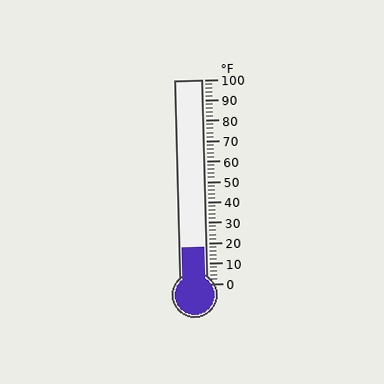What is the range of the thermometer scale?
The thermometer scale ranges from 0°F to 100°F.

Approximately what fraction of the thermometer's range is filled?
The thermometer is filled to approximately 20% of its range.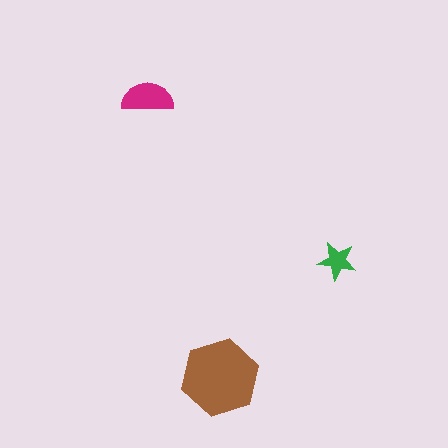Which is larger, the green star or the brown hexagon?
The brown hexagon.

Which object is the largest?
The brown hexagon.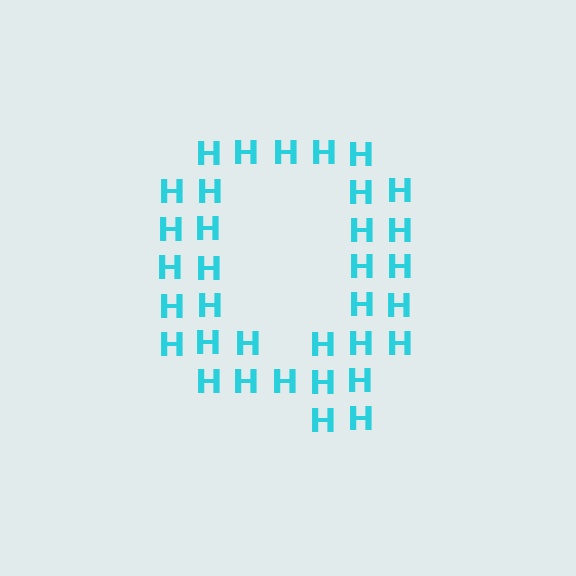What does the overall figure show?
The overall figure shows the letter Q.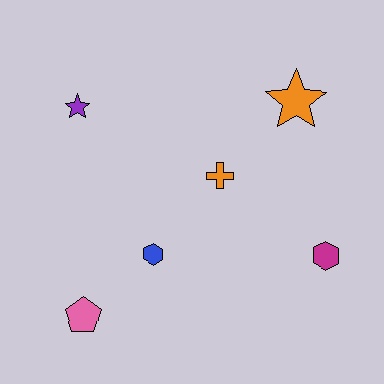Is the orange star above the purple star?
Yes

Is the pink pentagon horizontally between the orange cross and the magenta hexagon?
No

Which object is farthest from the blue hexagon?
The orange star is farthest from the blue hexagon.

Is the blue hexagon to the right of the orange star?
No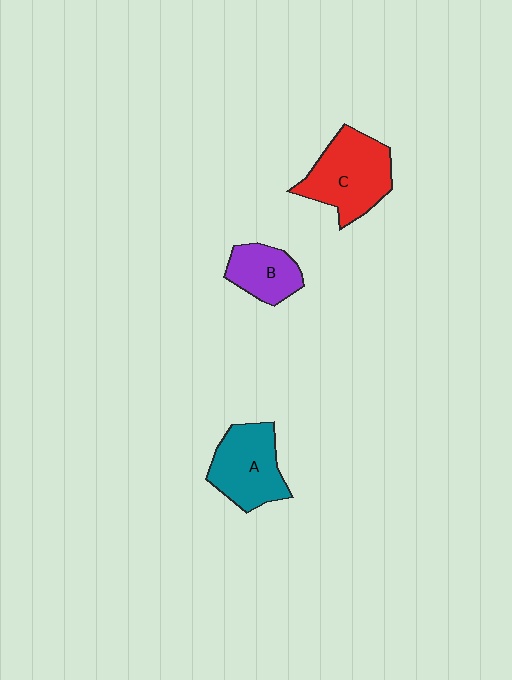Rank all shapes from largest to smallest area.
From largest to smallest: C (red), A (teal), B (purple).